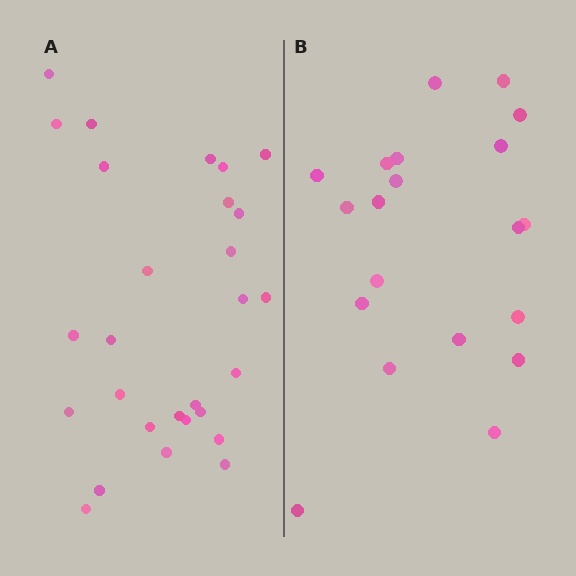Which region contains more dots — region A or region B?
Region A (the left region) has more dots.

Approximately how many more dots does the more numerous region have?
Region A has roughly 8 or so more dots than region B.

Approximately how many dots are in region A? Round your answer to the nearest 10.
About 30 dots. (The exact count is 28, which rounds to 30.)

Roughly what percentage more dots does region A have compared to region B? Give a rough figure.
About 40% more.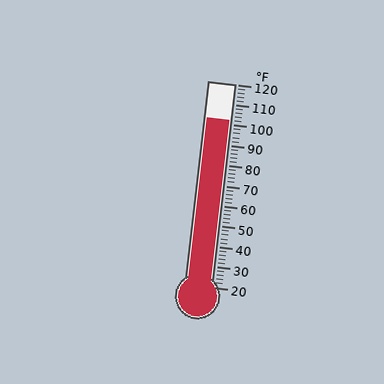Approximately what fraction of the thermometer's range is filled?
The thermometer is filled to approximately 80% of its range.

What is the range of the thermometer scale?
The thermometer scale ranges from 20°F to 120°F.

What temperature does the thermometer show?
The thermometer shows approximately 102°F.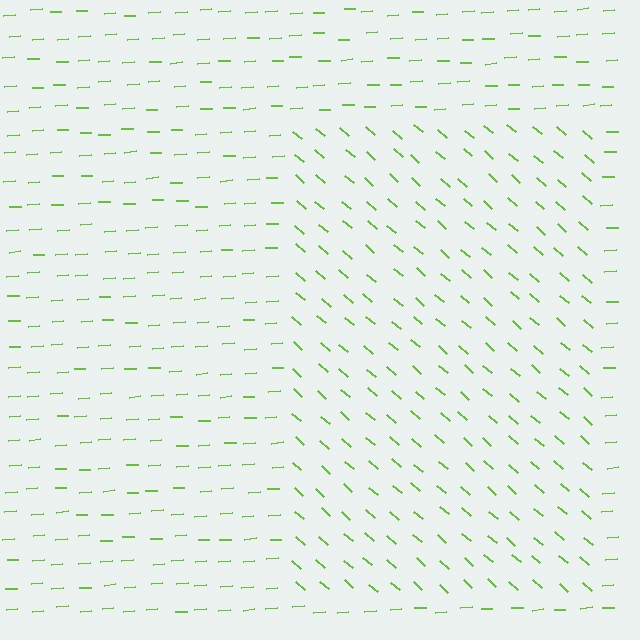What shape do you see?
I see a rectangle.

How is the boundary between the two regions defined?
The boundary is defined purely by a change in line orientation (approximately 45 degrees difference). All lines are the same color and thickness.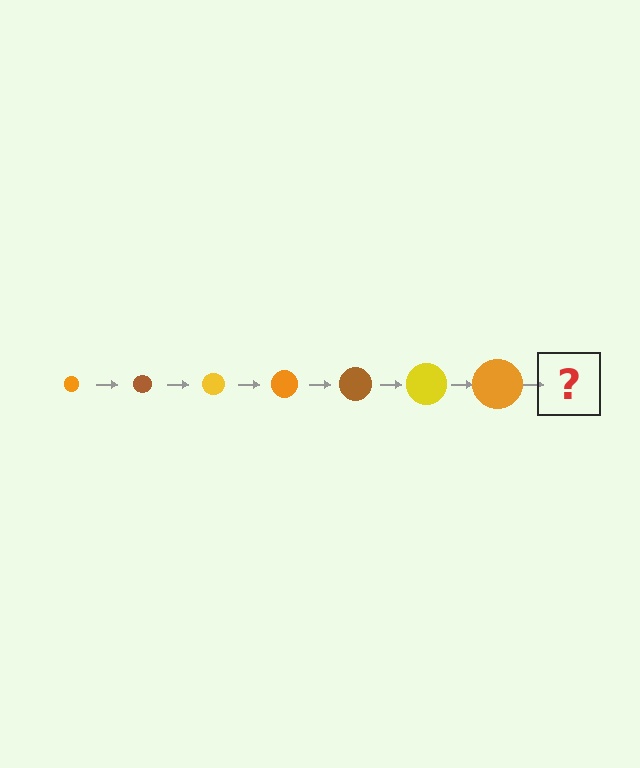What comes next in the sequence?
The next element should be a brown circle, larger than the previous one.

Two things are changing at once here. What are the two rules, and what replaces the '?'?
The two rules are that the circle grows larger each step and the color cycles through orange, brown, and yellow. The '?' should be a brown circle, larger than the previous one.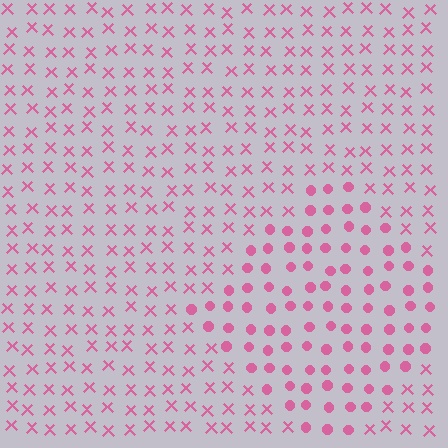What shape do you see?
I see a diamond.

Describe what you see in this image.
The image is filled with small pink elements arranged in a uniform grid. A diamond-shaped region contains circles, while the surrounding area contains X marks. The boundary is defined purely by the change in element shape.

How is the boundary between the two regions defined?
The boundary is defined by a change in element shape: circles inside vs. X marks outside. All elements share the same color and spacing.